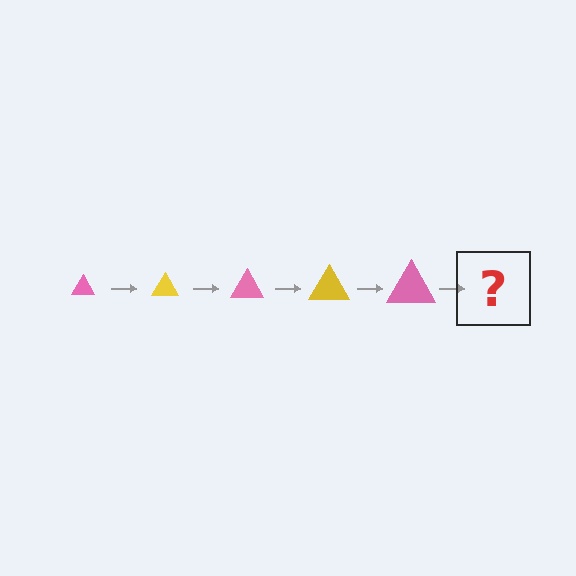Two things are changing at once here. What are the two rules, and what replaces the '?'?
The two rules are that the triangle grows larger each step and the color cycles through pink and yellow. The '?' should be a yellow triangle, larger than the previous one.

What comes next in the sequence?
The next element should be a yellow triangle, larger than the previous one.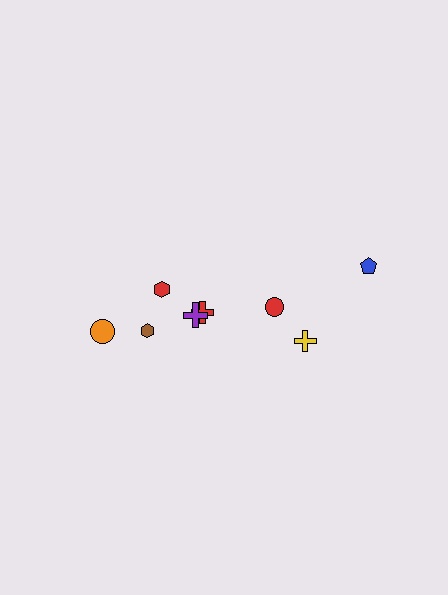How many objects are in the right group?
There are 3 objects.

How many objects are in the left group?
There are 5 objects.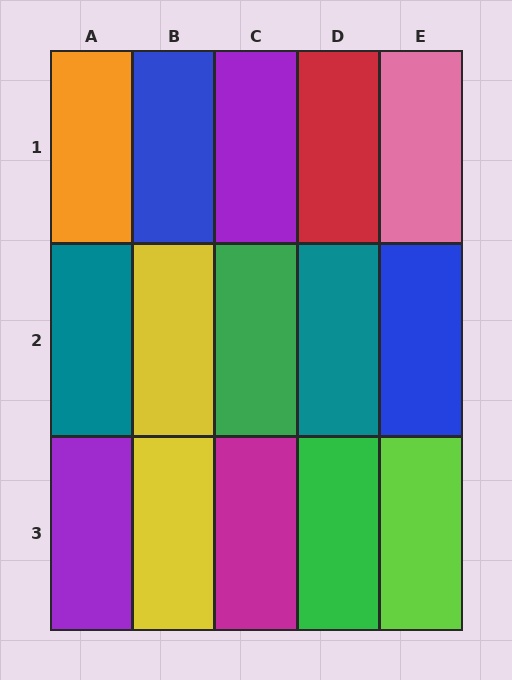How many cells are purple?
2 cells are purple.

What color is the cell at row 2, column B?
Yellow.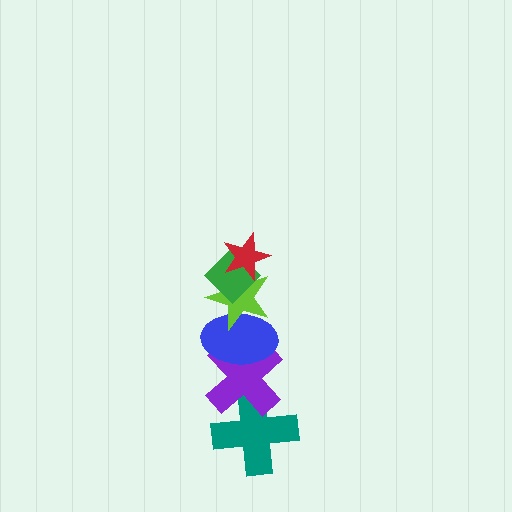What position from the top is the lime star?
The lime star is 3rd from the top.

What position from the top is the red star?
The red star is 1st from the top.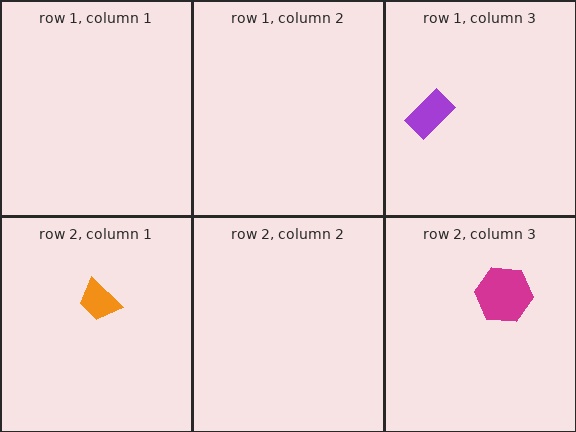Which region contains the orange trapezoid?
The row 2, column 1 region.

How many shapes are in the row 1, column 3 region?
1.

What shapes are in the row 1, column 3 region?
The purple rectangle.